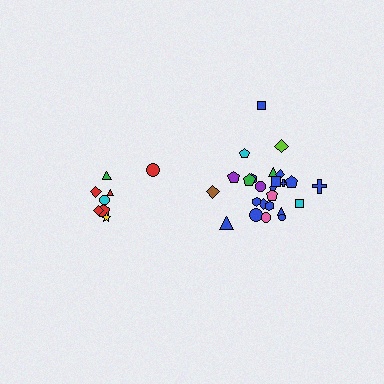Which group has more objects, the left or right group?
The right group.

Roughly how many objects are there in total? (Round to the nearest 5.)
Roughly 35 objects in total.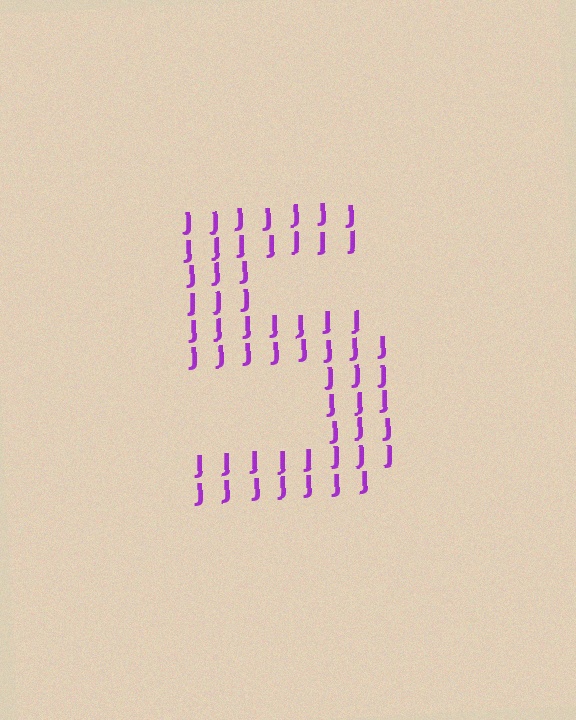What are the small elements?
The small elements are letter J's.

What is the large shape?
The large shape is the digit 5.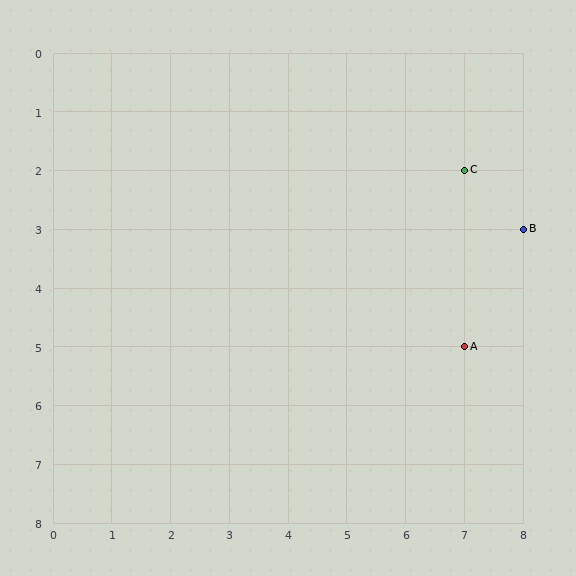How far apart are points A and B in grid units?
Points A and B are 1 column and 2 rows apart (about 2.2 grid units diagonally).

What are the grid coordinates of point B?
Point B is at grid coordinates (8, 3).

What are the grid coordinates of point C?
Point C is at grid coordinates (7, 2).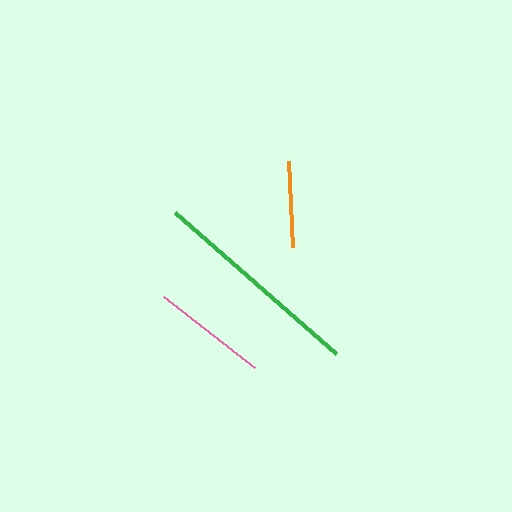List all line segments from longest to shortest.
From longest to shortest: green, pink, orange.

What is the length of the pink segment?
The pink segment is approximately 115 pixels long.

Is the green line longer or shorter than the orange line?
The green line is longer than the orange line.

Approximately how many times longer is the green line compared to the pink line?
The green line is approximately 1.9 times the length of the pink line.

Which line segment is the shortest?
The orange line is the shortest at approximately 86 pixels.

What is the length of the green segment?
The green segment is approximately 215 pixels long.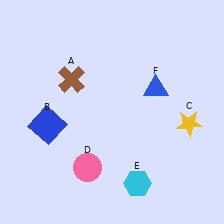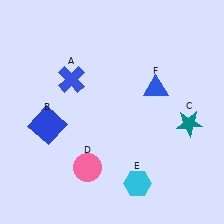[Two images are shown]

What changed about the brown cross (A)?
In Image 1, A is brown. In Image 2, it changed to blue.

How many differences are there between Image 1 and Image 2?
There are 2 differences between the two images.